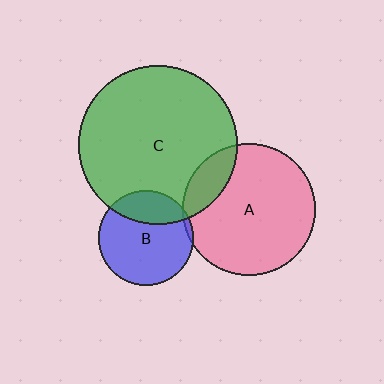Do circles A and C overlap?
Yes.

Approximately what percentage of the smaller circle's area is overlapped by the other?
Approximately 15%.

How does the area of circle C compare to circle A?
Approximately 1.4 times.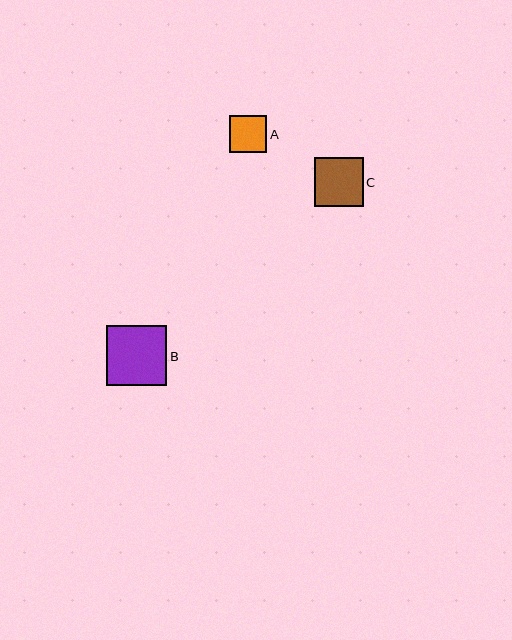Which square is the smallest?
Square A is the smallest with a size of approximately 38 pixels.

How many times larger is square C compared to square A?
Square C is approximately 1.3 times the size of square A.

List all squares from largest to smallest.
From largest to smallest: B, C, A.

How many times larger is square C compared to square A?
Square C is approximately 1.3 times the size of square A.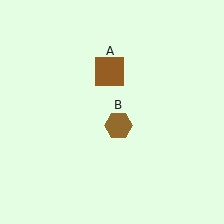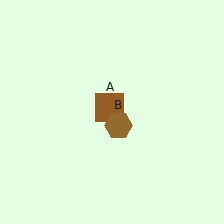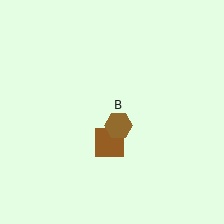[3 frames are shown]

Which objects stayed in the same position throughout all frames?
Brown hexagon (object B) remained stationary.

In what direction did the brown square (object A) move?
The brown square (object A) moved down.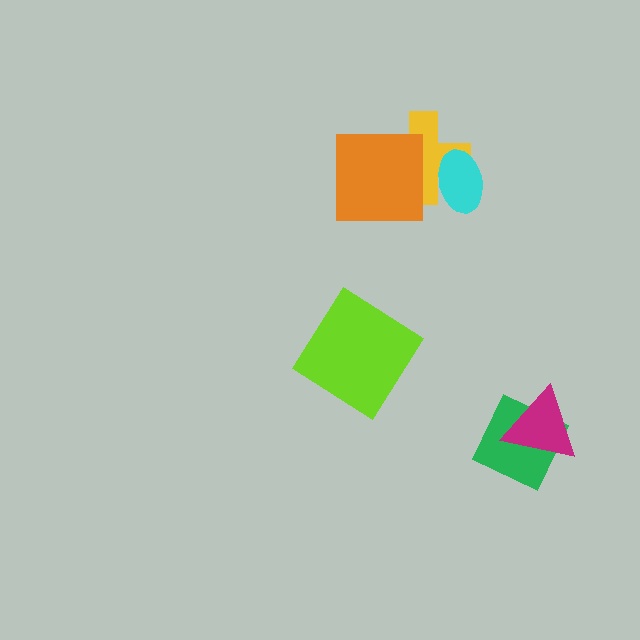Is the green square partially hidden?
Yes, it is partially covered by another shape.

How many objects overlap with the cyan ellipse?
1 object overlaps with the cyan ellipse.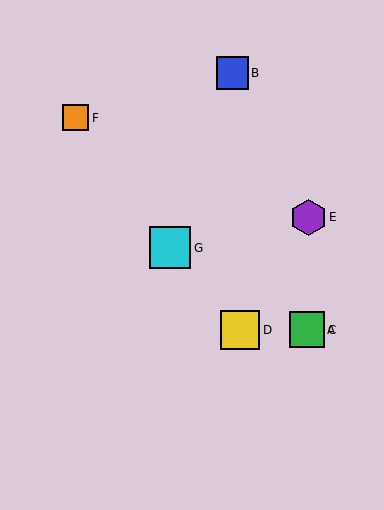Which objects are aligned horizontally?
Objects A, C, D are aligned horizontally.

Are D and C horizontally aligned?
Yes, both are at y≈330.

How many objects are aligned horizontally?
3 objects (A, C, D) are aligned horizontally.